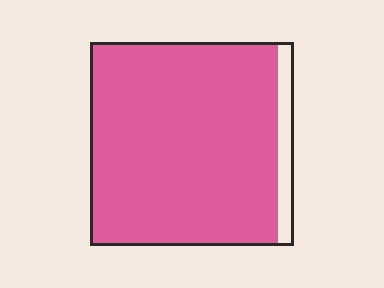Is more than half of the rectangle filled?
Yes.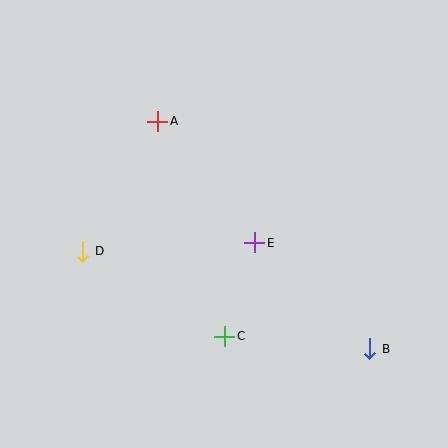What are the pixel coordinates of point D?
Point D is at (83, 251).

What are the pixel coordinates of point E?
Point E is at (255, 243).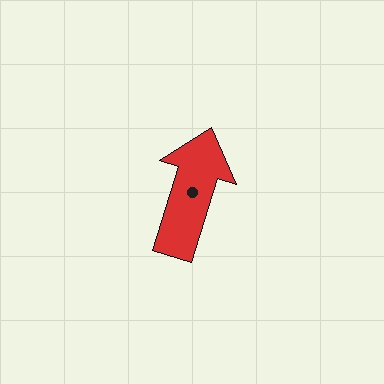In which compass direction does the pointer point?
North.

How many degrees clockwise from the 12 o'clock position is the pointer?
Approximately 17 degrees.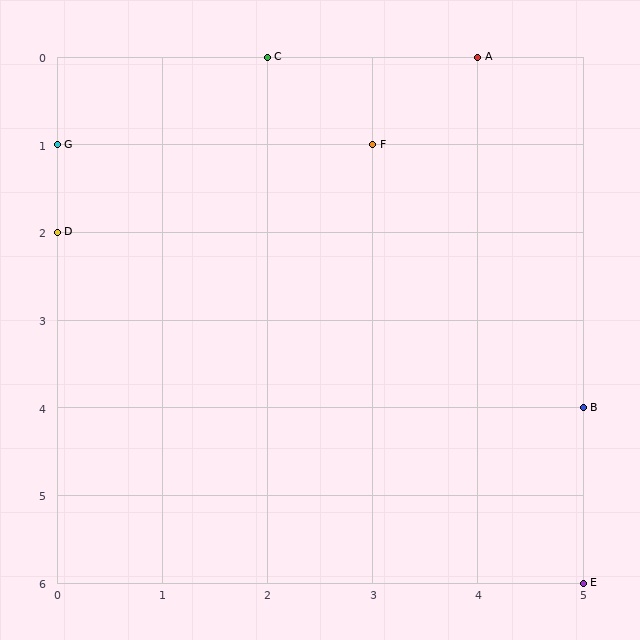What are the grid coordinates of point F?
Point F is at grid coordinates (3, 1).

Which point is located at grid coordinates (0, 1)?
Point G is at (0, 1).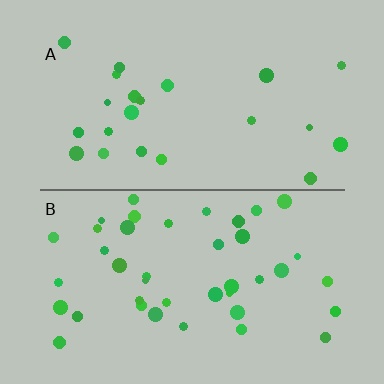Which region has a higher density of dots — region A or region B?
B (the bottom).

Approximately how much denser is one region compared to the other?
Approximately 1.8× — region B over region A.